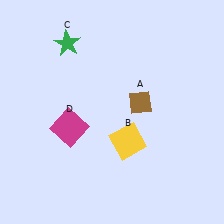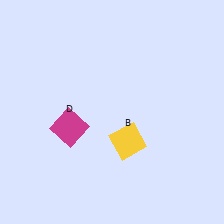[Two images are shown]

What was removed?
The brown diamond (A), the green star (C) were removed in Image 2.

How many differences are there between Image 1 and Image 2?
There are 2 differences between the two images.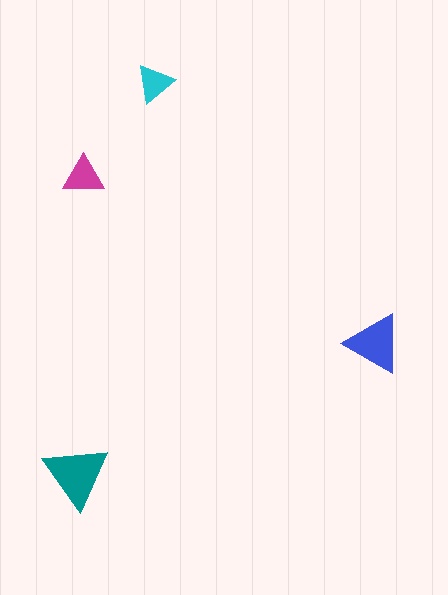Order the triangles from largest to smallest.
the teal one, the blue one, the magenta one, the cyan one.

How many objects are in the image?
There are 4 objects in the image.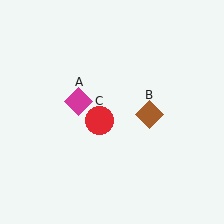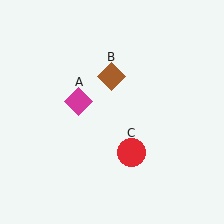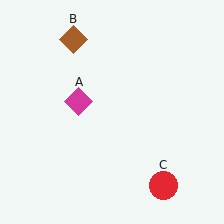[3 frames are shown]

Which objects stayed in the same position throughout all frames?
Magenta diamond (object A) remained stationary.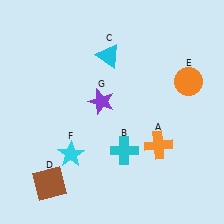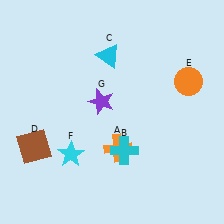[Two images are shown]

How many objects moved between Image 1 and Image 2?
2 objects moved between the two images.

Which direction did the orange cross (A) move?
The orange cross (A) moved left.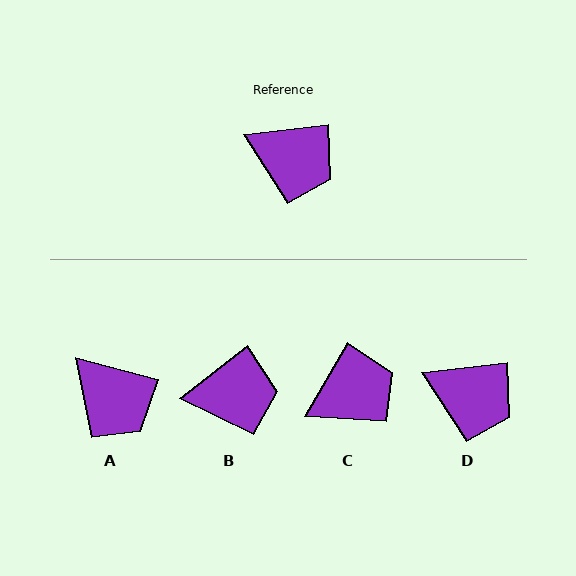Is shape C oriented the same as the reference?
No, it is off by about 54 degrees.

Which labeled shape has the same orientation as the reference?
D.